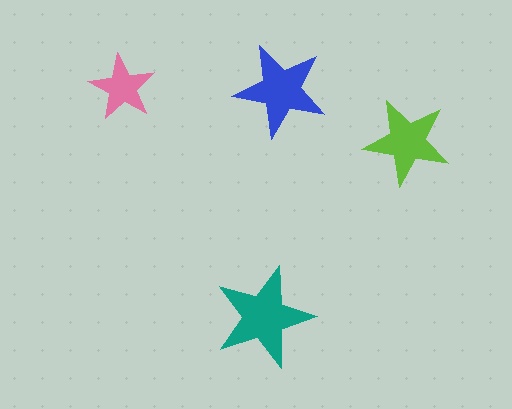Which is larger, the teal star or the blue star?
The teal one.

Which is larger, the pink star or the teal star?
The teal one.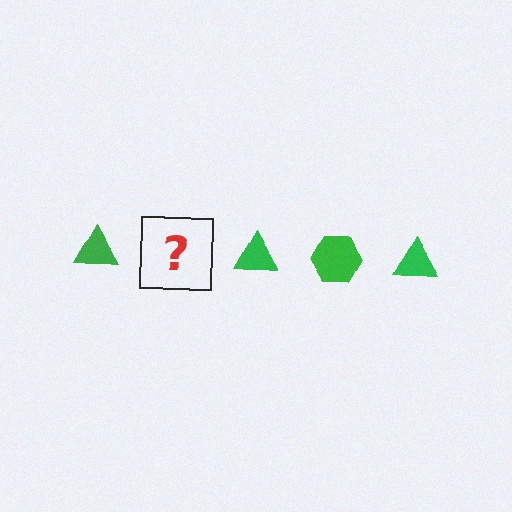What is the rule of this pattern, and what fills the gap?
The rule is that the pattern cycles through triangle, hexagon shapes in green. The gap should be filled with a green hexagon.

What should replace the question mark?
The question mark should be replaced with a green hexagon.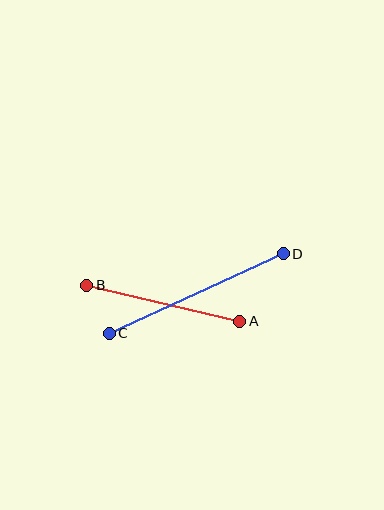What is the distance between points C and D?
The distance is approximately 191 pixels.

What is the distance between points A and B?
The distance is approximately 157 pixels.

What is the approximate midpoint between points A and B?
The midpoint is at approximately (163, 303) pixels.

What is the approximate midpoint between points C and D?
The midpoint is at approximately (196, 294) pixels.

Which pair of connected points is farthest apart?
Points C and D are farthest apart.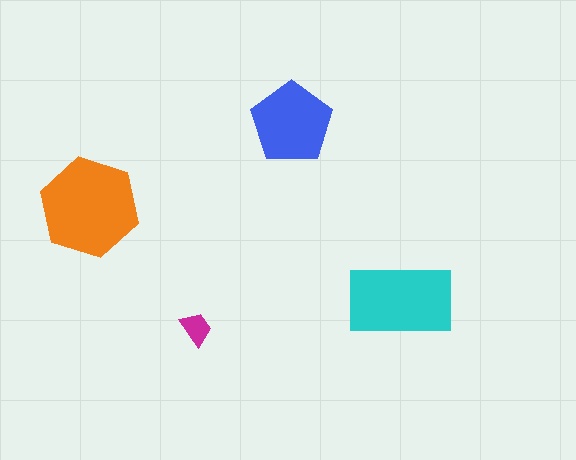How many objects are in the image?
There are 4 objects in the image.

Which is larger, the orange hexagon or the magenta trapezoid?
The orange hexagon.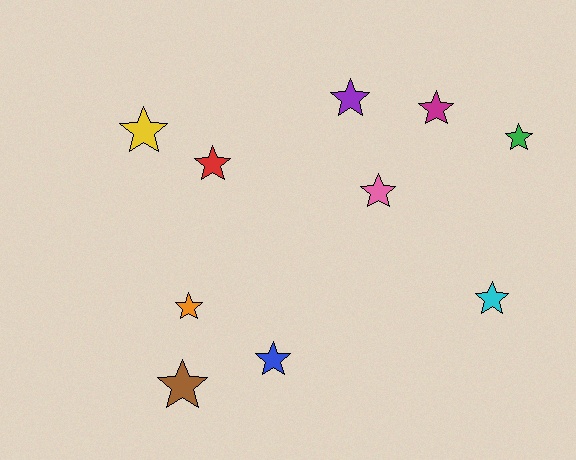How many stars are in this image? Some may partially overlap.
There are 10 stars.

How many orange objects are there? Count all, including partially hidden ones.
There is 1 orange object.